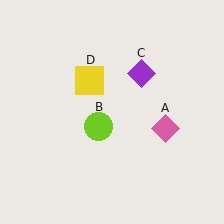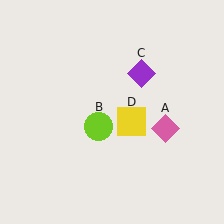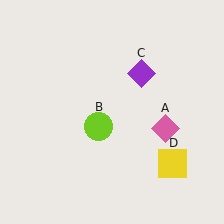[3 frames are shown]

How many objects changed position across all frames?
1 object changed position: yellow square (object D).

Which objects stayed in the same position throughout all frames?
Pink diamond (object A) and lime circle (object B) and purple diamond (object C) remained stationary.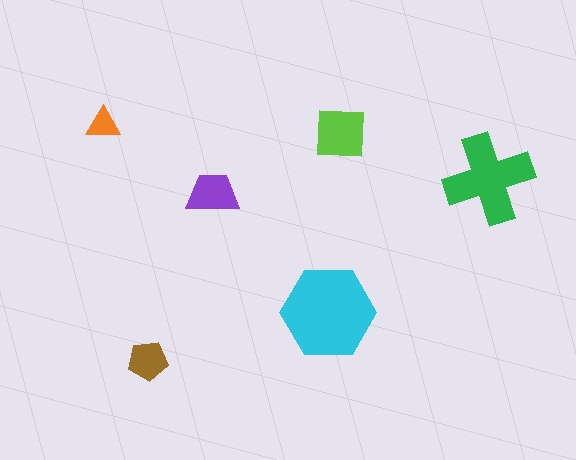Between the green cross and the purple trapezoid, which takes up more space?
The green cross.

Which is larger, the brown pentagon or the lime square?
The lime square.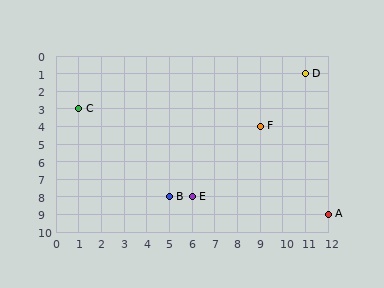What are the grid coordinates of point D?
Point D is at grid coordinates (11, 1).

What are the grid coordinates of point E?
Point E is at grid coordinates (6, 8).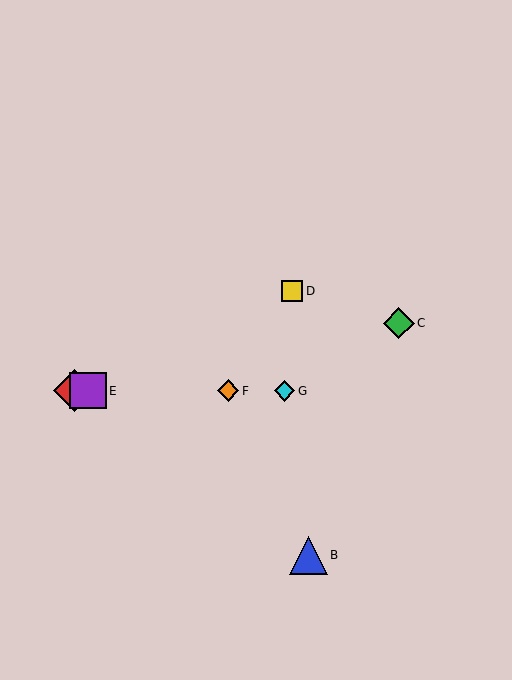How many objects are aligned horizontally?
4 objects (A, E, F, G) are aligned horizontally.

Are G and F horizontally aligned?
Yes, both are at y≈391.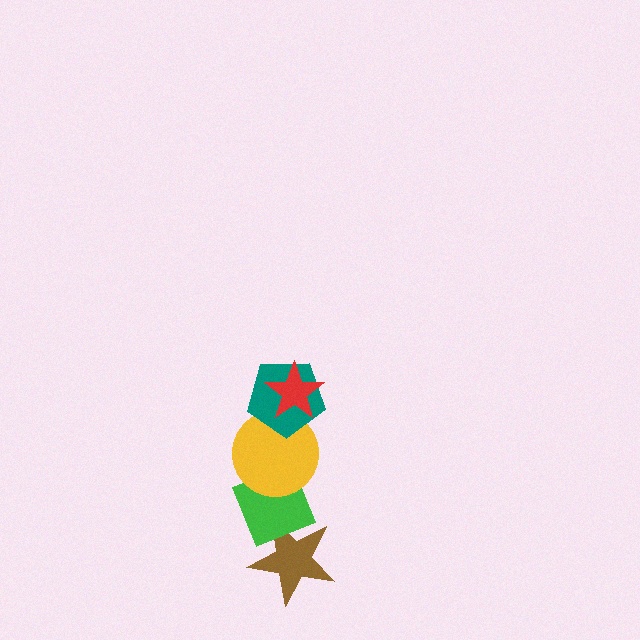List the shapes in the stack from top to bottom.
From top to bottom: the red star, the teal pentagon, the yellow circle, the green diamond, the brown star.